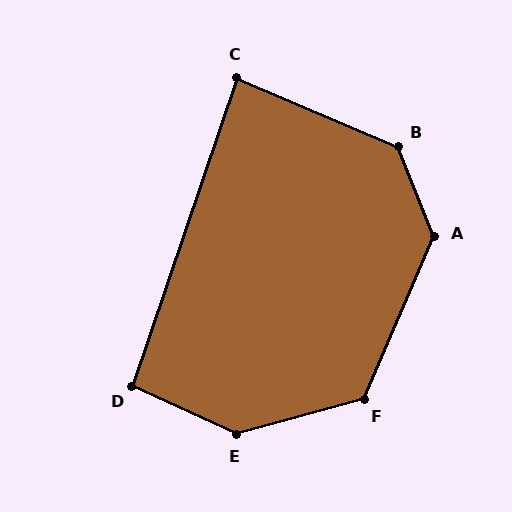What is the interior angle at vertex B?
Approximately 135 degrees (obtuse).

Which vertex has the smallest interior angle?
C, at approximately 86 degrees.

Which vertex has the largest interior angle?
E, at approximately 140 degrees.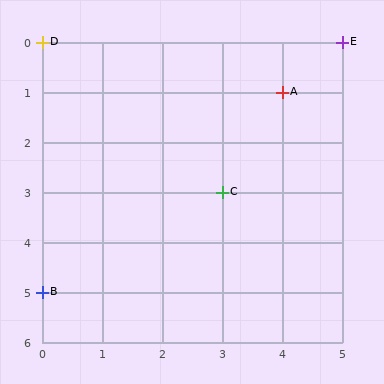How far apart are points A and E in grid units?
Points A and E are 1 column and 1 row apart (about 1.4 grid units diagonally).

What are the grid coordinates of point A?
Point A is at grid coordinates (4, 1).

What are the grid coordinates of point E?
Point E is at grid coordinates (5, 0).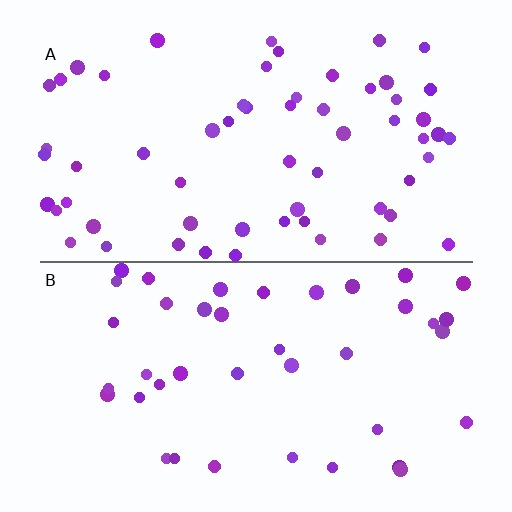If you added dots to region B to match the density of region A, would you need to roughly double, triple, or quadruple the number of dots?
Approximately double.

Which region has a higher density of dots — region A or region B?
A (the top).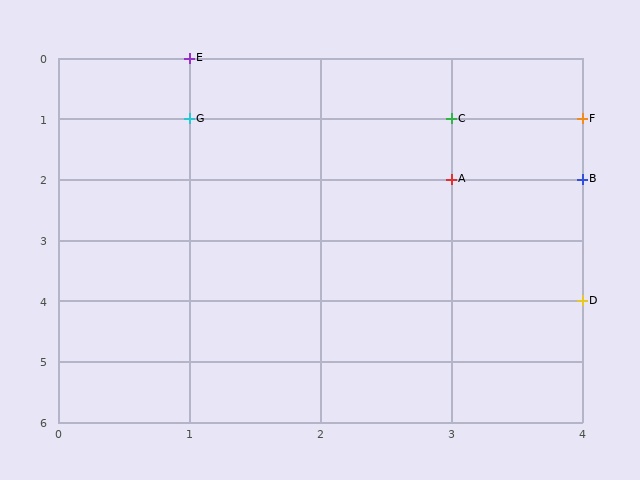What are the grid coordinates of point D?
Point D is at grid coordinates (4, 4).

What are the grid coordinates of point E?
Point E is at grid coordinates (1, 0).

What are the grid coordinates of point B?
Point B is at grid coordinates (4, 2).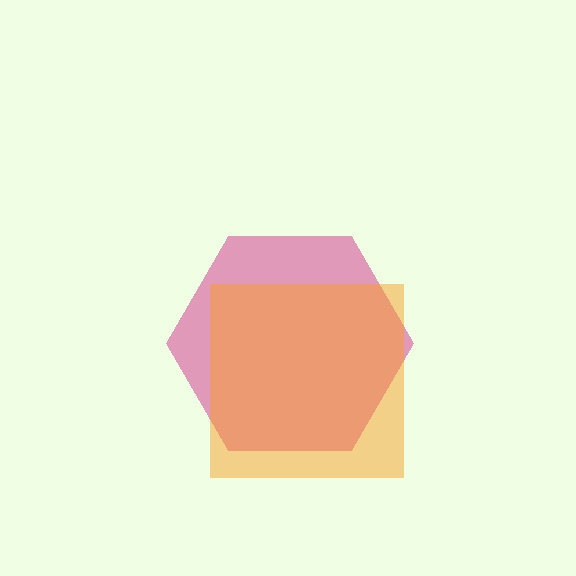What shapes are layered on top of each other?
The layered shapes are: a pink hexagon, an orange square.